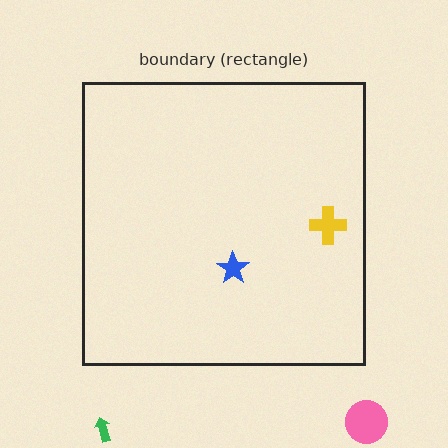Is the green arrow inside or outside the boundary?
Outside.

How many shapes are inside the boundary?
2 inside, 2 outside.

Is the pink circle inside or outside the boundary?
Outside.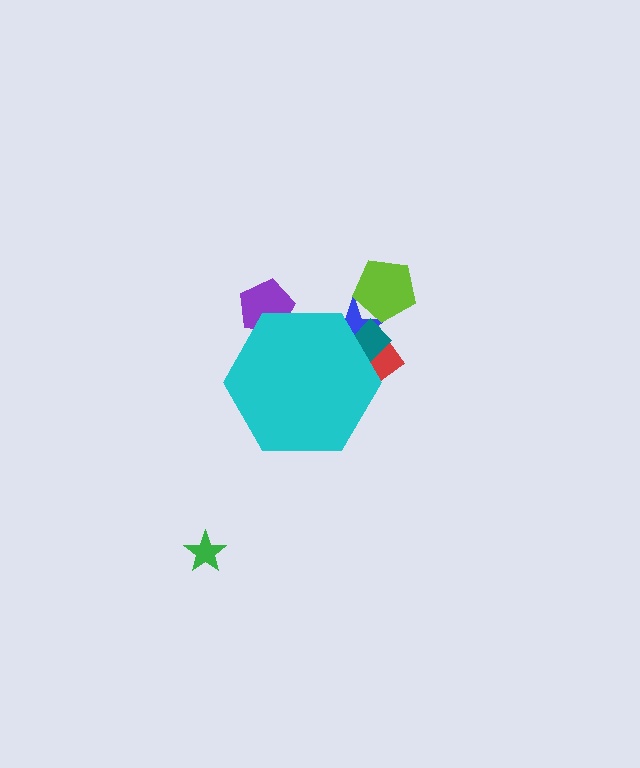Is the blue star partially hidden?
Yes, the blue star is partially hidden behind the cyan hexagon.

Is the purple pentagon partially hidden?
Yes, the purple pentagon is partially hidden behind the cyan hexagon.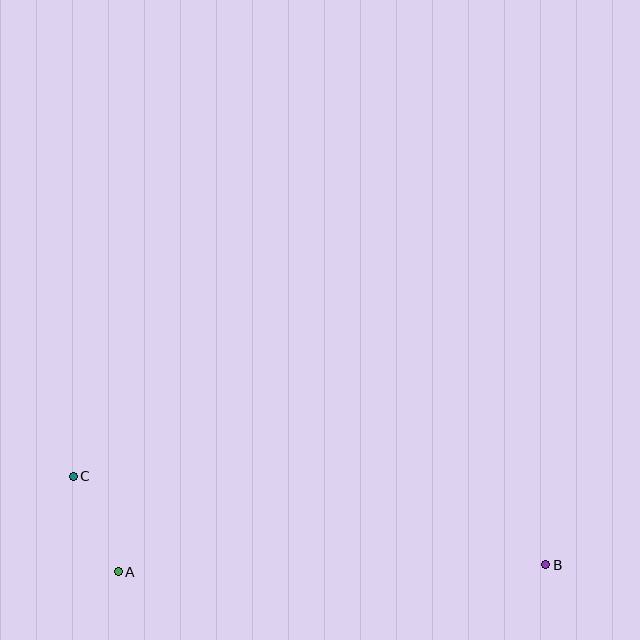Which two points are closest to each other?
Points A and C are closest to each other.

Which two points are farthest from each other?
Points B and C are farthest from each other.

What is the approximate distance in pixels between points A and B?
The distance between A and B is approximately 428 pixels.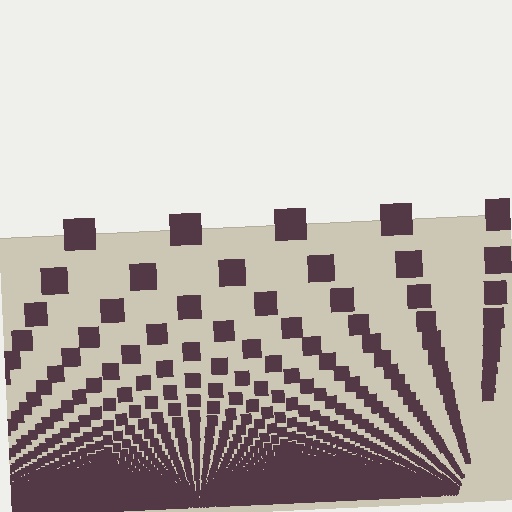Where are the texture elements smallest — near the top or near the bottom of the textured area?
Near the bottom.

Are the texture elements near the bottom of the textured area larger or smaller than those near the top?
Smaller. The gradient is inverted — elements near the bottom are smaller and denser.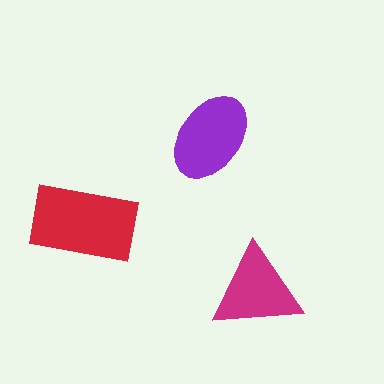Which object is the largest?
The red rectangle.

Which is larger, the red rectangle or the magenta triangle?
The red rectangle.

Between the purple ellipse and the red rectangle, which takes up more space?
The red rectangle.